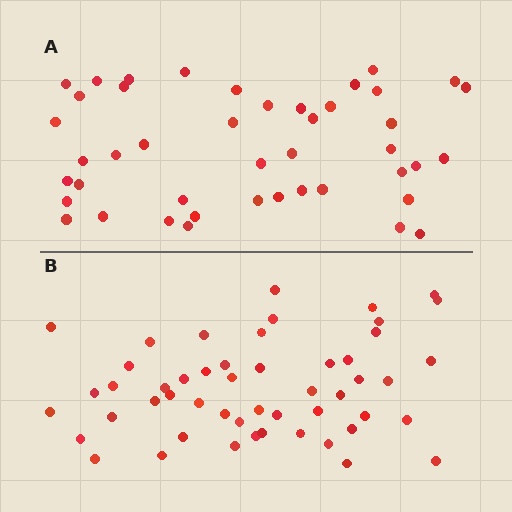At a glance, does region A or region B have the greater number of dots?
Region B (the bottom region) has more dots.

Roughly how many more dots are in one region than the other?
Region B has roughly 8 or so more dots than region A.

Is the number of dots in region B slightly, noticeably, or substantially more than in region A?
Region B has only slightly more — the two regions are fairly close. The ratio is roughly 1.2 to 1.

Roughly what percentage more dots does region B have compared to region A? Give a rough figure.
About 15% more.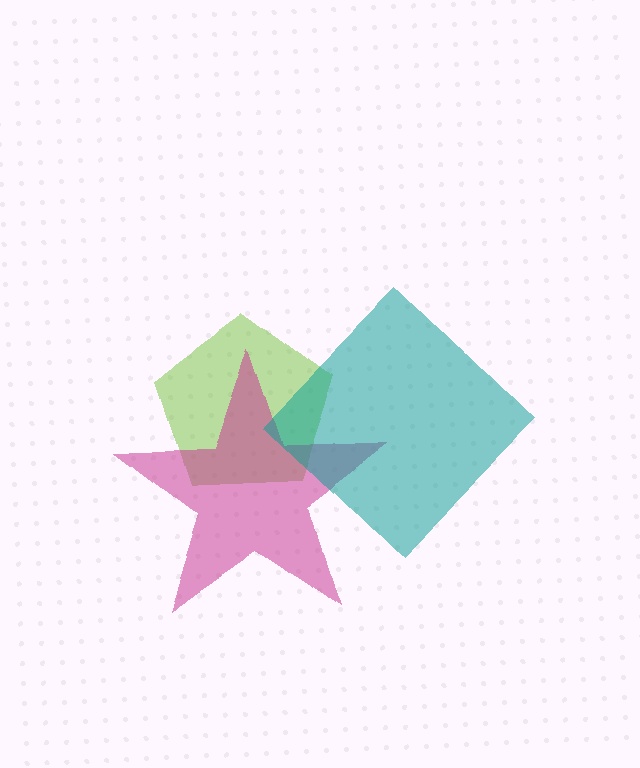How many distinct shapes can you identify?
There are 3 distinct shapes: a lime pentagon, a magenta star, a teal diamond.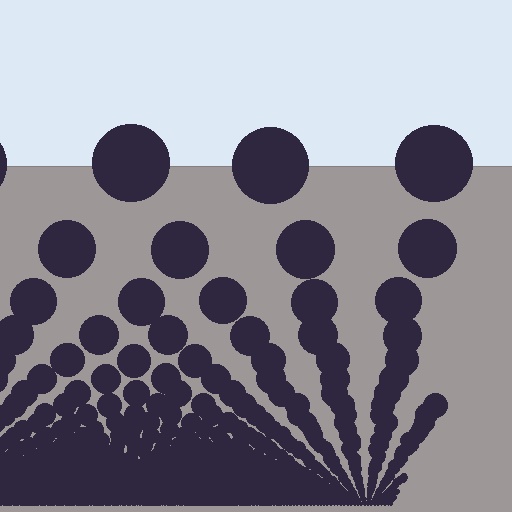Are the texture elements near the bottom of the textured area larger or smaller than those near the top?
Smaller. The gradient is inverted — elements near the bottom are smaller and denser.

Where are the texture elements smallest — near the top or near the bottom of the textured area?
Near the bottom.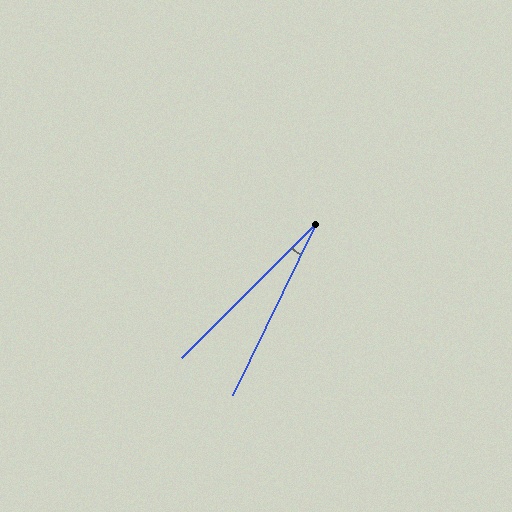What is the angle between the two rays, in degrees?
Approximately 19 degrees.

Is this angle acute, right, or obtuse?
It is acute.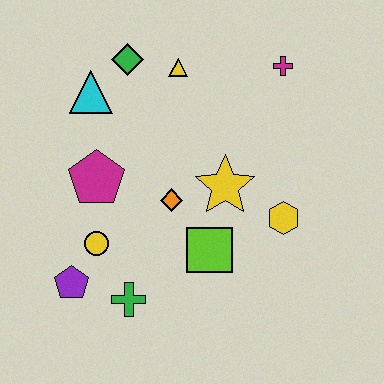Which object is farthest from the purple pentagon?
The magenta cross is farthest from the purple pentagon.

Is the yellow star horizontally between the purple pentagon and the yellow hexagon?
Yes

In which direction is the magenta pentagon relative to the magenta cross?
The magenta pentagon is to the left of the magenta cross.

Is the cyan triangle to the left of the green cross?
Yes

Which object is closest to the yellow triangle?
The green diamond is closest to the yellow triangle.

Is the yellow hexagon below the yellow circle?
No